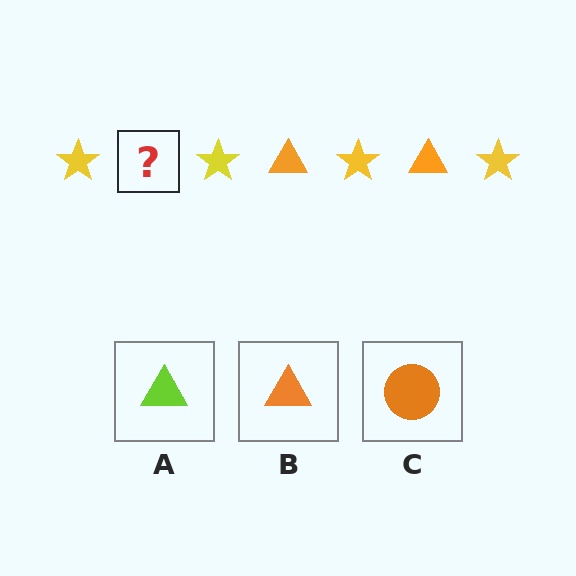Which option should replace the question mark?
Option B.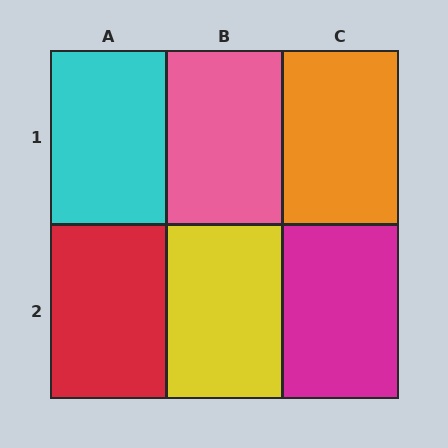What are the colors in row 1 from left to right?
Cyan, pink, orange.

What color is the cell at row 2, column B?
Yellow.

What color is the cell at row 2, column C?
Magenta.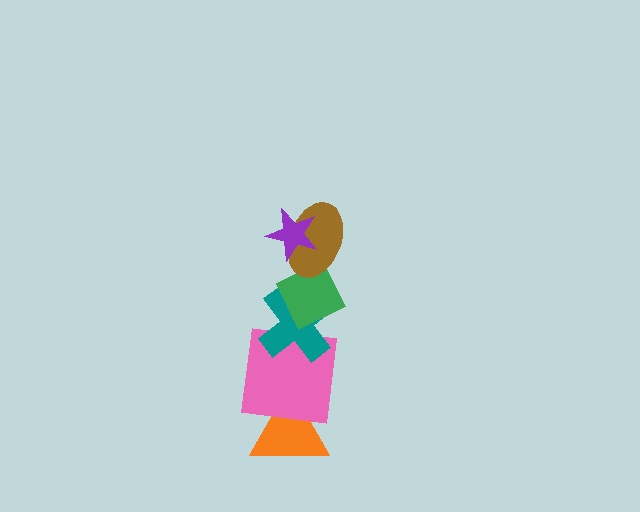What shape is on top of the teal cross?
The green diamond is on top of the teal cross.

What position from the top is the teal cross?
The teal cross is 4th from the top.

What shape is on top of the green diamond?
The brown ellipse is on top of the green diamond.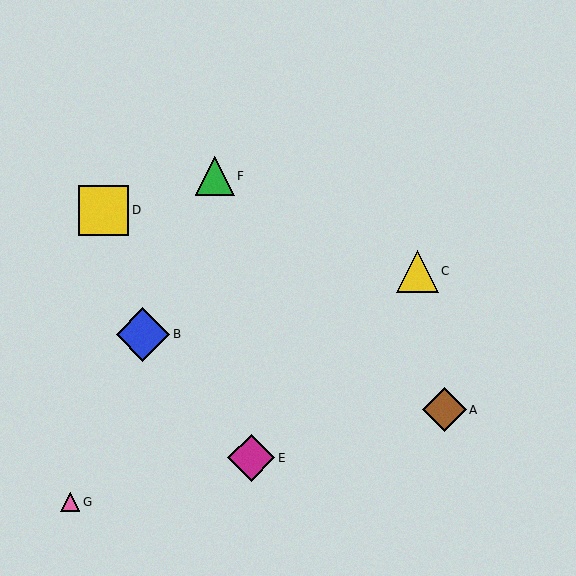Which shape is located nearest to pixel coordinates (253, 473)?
The magenta diamond (labeled E) at (251, 458) is nearest to that location.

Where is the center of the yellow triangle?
The center of the yellow triangle is at (417, 271).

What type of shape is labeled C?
Shape C is a yellow triangle.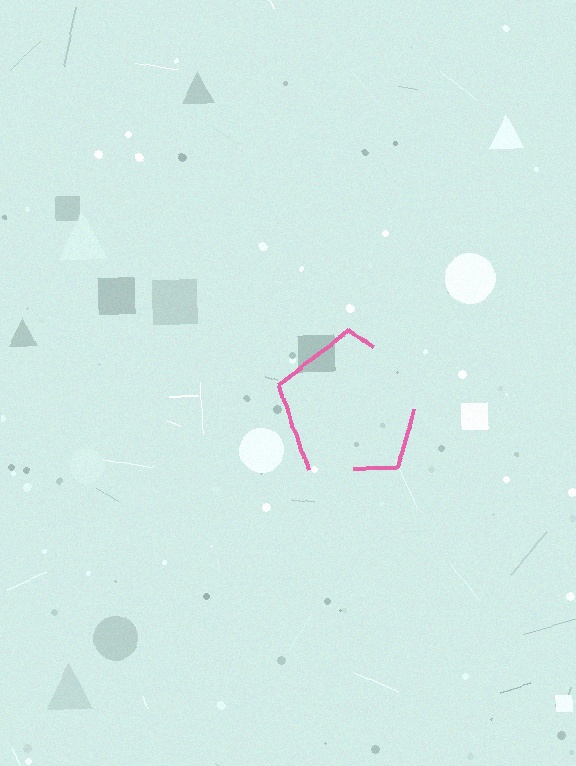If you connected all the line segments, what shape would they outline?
They would outline a pentagon.